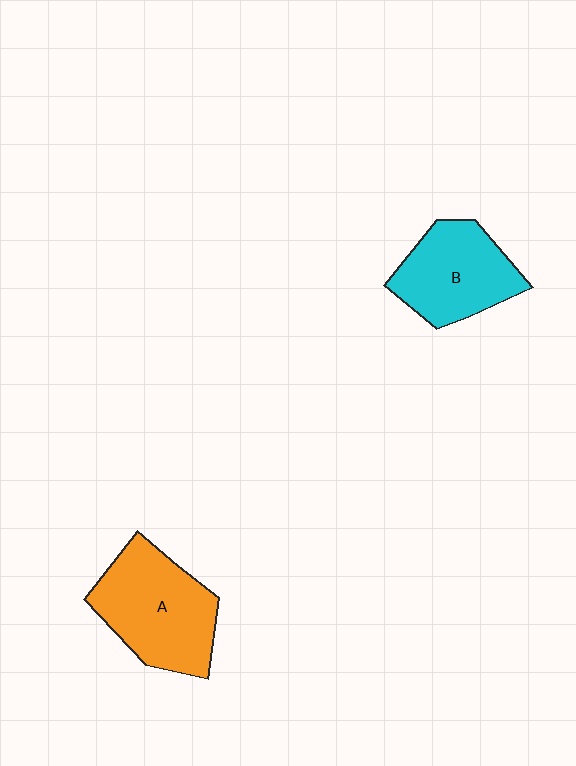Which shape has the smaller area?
Shape B (cyan).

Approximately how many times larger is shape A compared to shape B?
Approximately 1.2 times.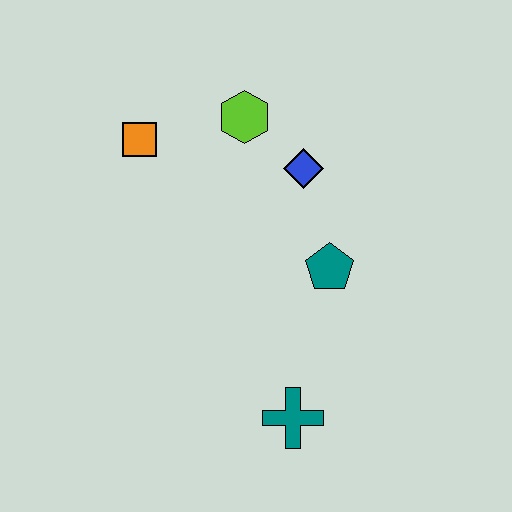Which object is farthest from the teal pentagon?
The orange square is farthest from the teal pentagon.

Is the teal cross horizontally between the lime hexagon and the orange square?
No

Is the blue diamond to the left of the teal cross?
No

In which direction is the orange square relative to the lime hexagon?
The orange square is to the left of the lime hexagon.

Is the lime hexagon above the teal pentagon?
Yes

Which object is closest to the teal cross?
The teal pentagon is closest to the teal cross.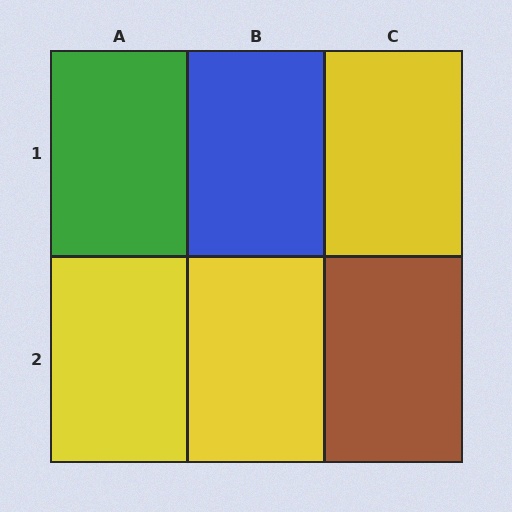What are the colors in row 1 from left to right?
Green, blue, yellow.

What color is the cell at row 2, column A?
Yellow.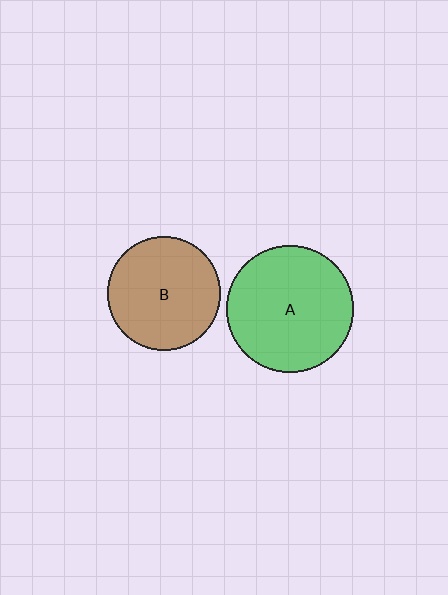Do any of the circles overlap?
No, none of the circles overlap.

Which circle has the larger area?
Circle A (green).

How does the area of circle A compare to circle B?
Approximately 1.3 times.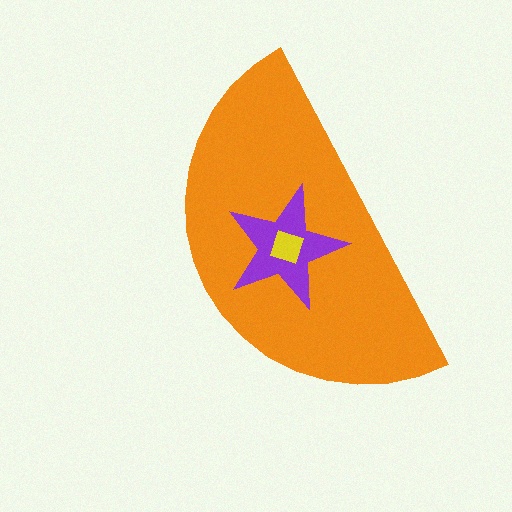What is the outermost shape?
The orange semicircle.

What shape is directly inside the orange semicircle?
The purple star.